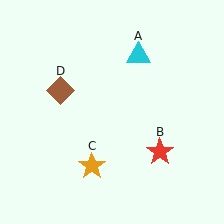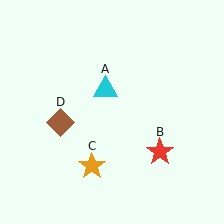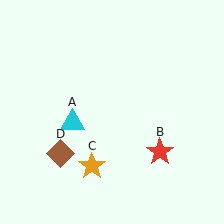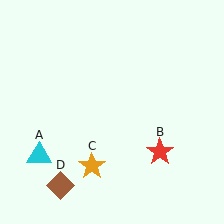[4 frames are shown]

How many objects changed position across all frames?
2 objects changed position: cyan triangle (object A), brown diamond (object D).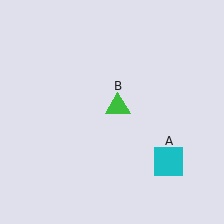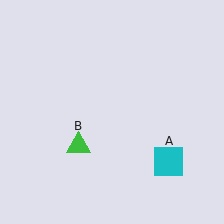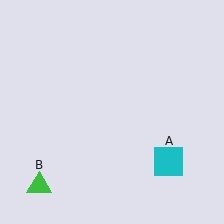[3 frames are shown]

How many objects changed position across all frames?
1 object changed position: green triangle (object B).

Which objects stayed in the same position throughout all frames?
Cyan square (object A) remained stationary.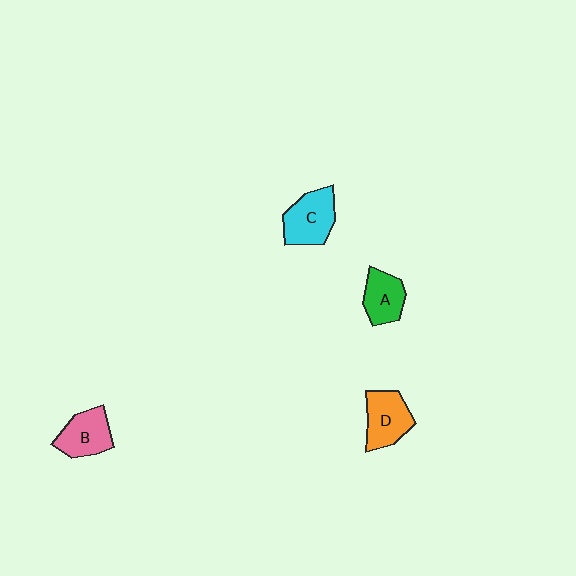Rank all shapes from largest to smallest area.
From largest to smallest: C (cyan), D (orange), B (pink), A (green).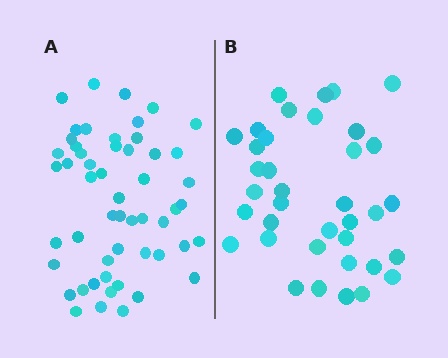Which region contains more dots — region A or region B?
Region A (the left region) has more dots.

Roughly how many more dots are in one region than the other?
Region A has approximately 15 more dots than region B.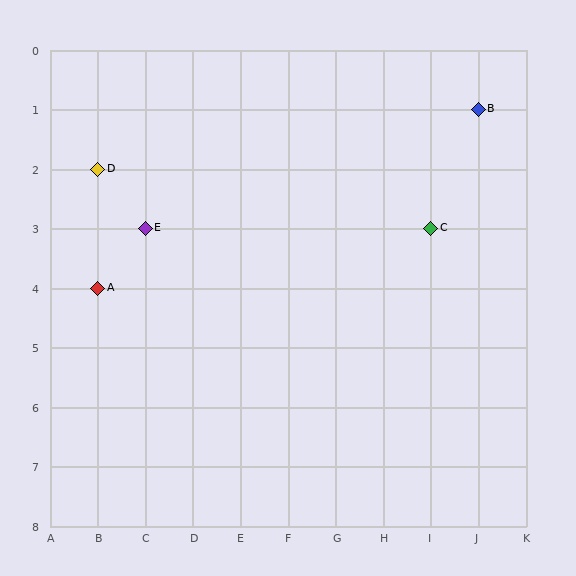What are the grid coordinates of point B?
Point B is at grid coordinates (J, 1).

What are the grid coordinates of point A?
Point A is at grid coordinates (B, 4).